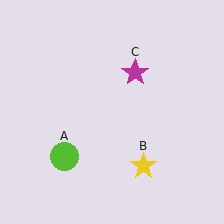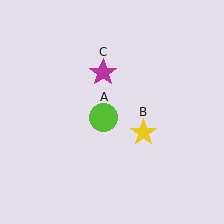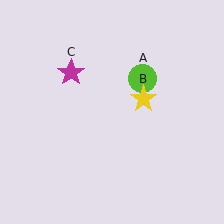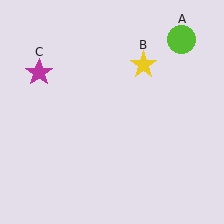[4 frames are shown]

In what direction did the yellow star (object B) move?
The yellow star (object B) moved up.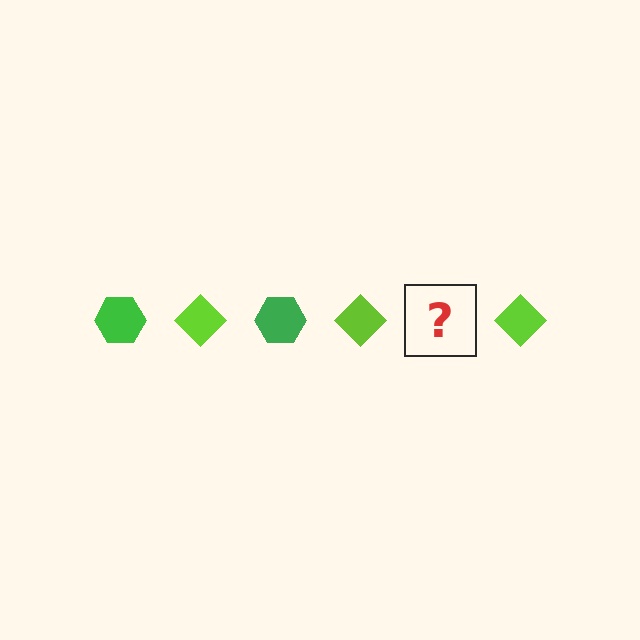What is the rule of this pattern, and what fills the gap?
The rule is that the pattern alternates between green hexagon and lime diamond. The gap should be filled with a green hexagon.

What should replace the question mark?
The question mark should be replaced with a green hexagon.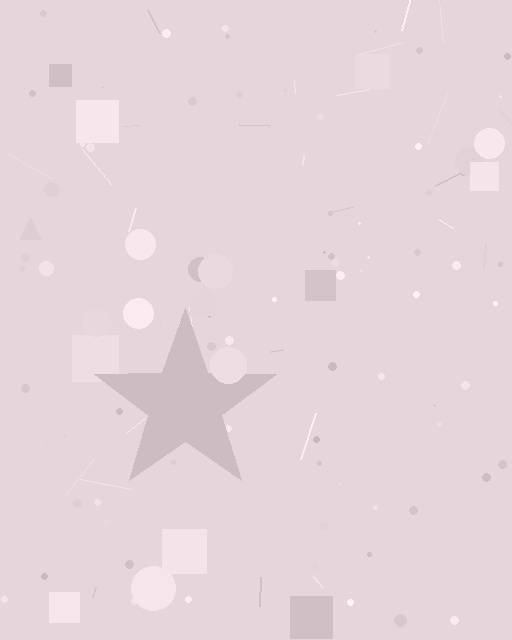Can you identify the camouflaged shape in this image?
The camouflaged shape is a star.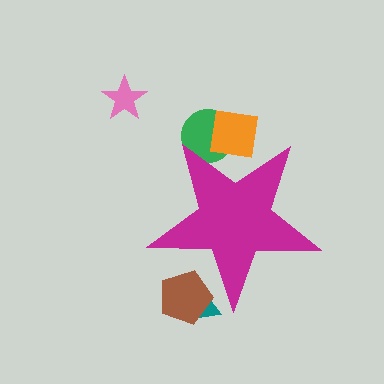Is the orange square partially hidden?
Yes, the orange square is partially hidden behind the magenta star.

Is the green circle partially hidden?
Yes, the green circle is partially hidden behind the magenta star.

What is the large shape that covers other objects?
A magenta star.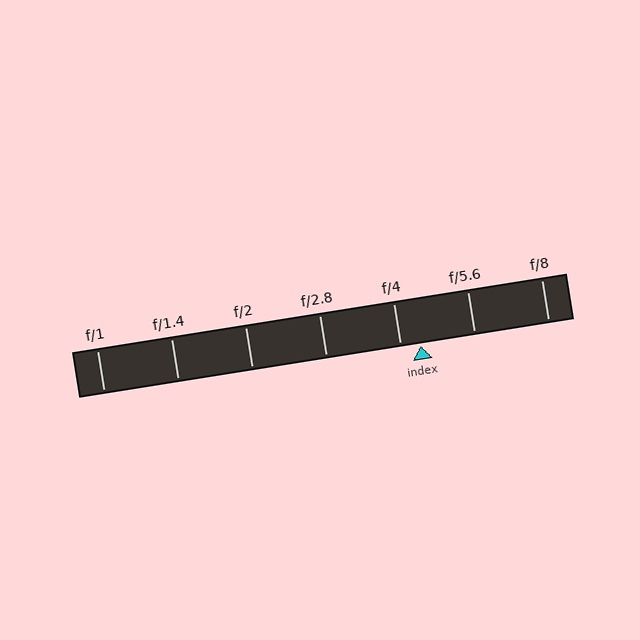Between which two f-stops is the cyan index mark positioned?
The index mark is between f/4 and f/5.6.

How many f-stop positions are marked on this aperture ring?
There are 7 f-stop positions marked.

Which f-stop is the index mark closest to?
The index mark is closest to f/4.